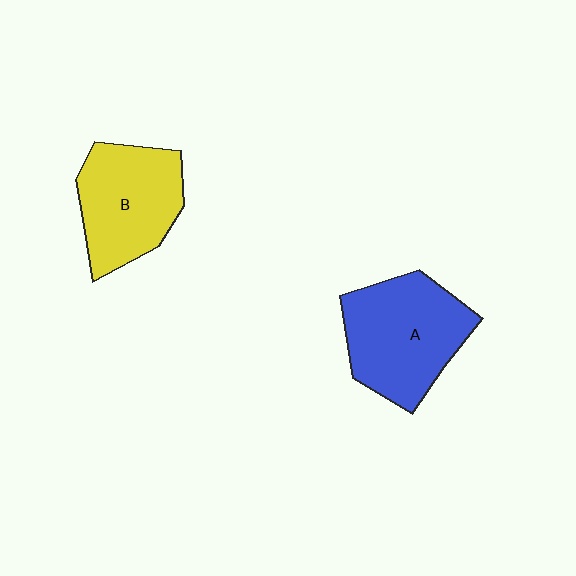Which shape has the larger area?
Shape A (blue).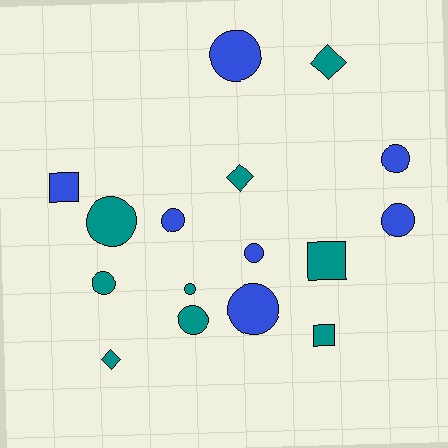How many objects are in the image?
There are 16 objects.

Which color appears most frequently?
Teal, with 9 objects.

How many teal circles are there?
There are 4 teal circles.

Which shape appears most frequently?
Circle, with 10 objects.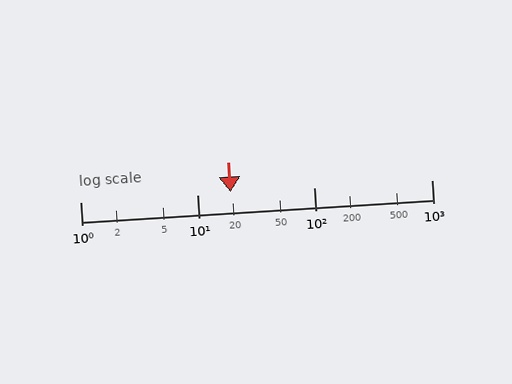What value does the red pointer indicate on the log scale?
The pointer indicates approximately 19.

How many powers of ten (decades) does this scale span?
The scale spans 3 decades, from 1 to 1000.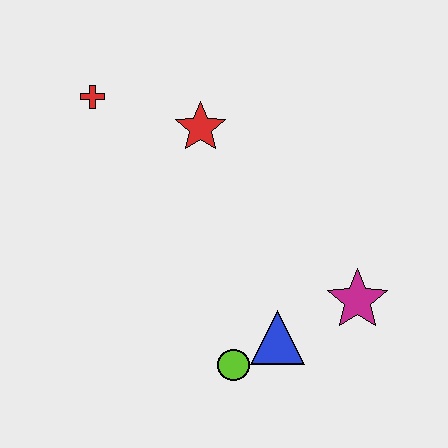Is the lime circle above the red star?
No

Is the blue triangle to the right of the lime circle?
Yes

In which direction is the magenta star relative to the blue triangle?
The magenta star is to the right of the blue triangle.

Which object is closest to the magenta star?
The blue triangle is closest to the magenta star.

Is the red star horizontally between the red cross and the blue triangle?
Yes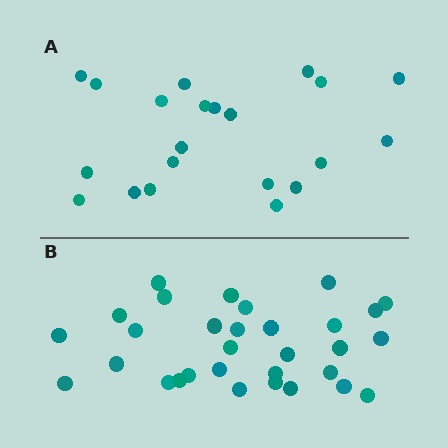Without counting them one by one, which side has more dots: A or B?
Region B (the bottom region) has more dots.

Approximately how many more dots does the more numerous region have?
Region B has roughly 10 or so more dots than region A.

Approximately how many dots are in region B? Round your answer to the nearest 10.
About 30 dots. (The exact count is 31, which rounds to 30.)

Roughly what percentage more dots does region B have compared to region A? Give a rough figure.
About 50% more.